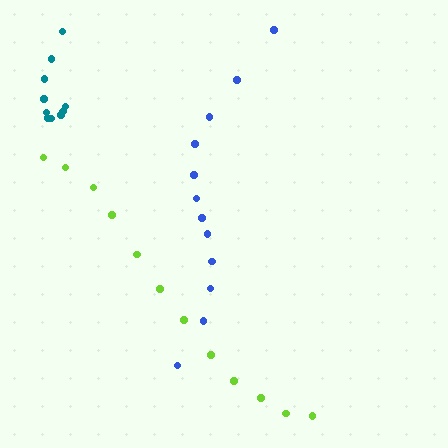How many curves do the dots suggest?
There are 3 distinct paths.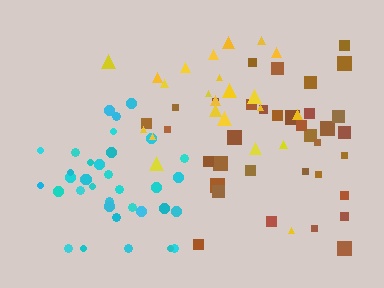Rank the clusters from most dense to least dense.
cyan, brown, yellow.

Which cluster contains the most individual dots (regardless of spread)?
Cyan (35).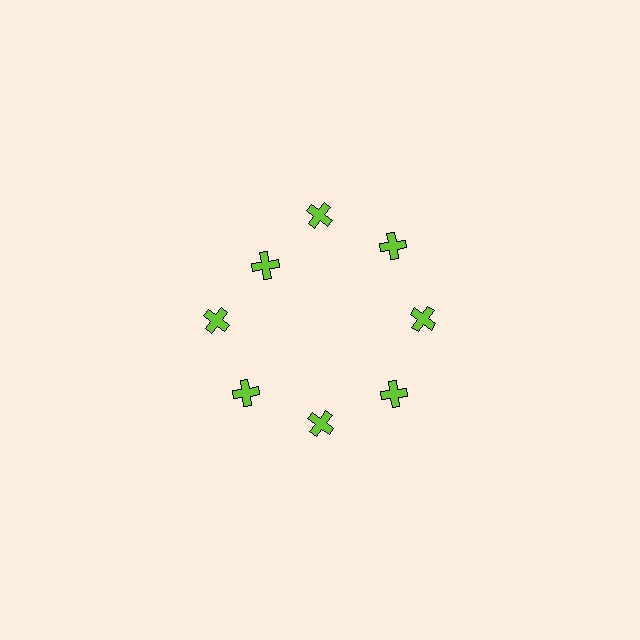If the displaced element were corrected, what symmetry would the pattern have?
It would have 8-fold rotational symmetry — the pattern would map onto itself every 45 degrees.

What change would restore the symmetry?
The symmetry would be restored by moving it outward, back onto the ring so that all 8 crosses sit at equal angles and equal distance from the center.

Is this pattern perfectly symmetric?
No. The 8 lime crosses are arranged in a ring, but one element near the 10 o'clock position is pulled inward toward the center, breaking the 8-fold rotational symmetry.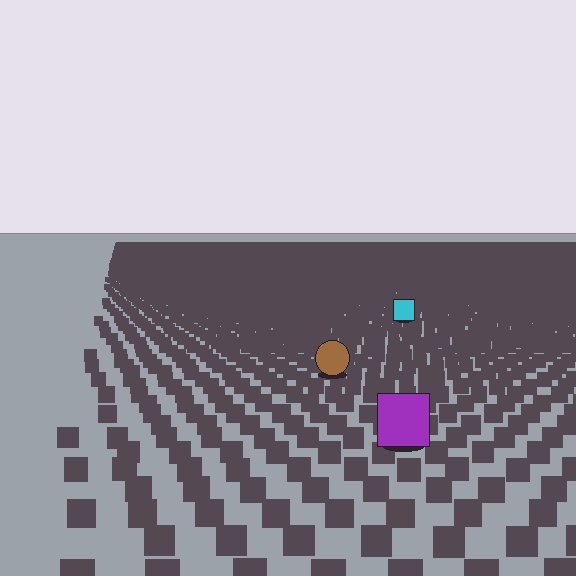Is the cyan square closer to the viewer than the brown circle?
No. The brown circle is closer — you can tell from the texture gradient: the ground texture is coarser near it.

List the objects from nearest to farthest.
From nearest to farthest: the purple square, the brown circle, the cyan square.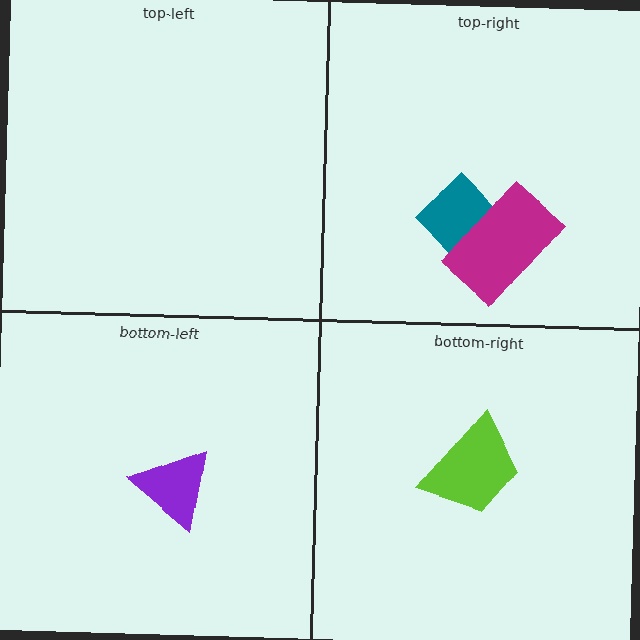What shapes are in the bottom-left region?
The purple triangle.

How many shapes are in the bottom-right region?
1.